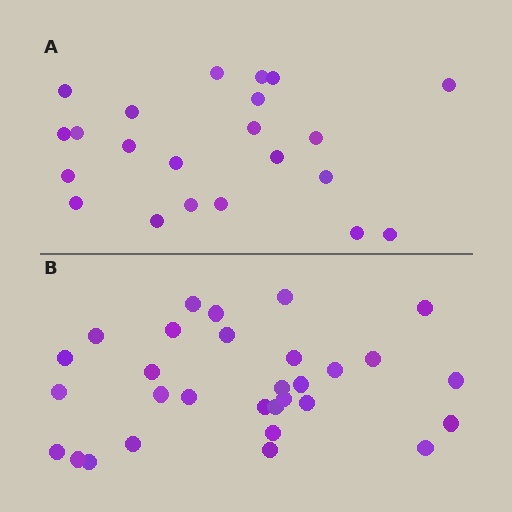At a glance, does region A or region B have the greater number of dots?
Region B (the bottom region) has more dots.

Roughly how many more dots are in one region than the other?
Region B has roughly 8 or so more dots than region A.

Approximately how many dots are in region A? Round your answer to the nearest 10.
About 20 dots. (The exact count is 22, which rounds to 20.)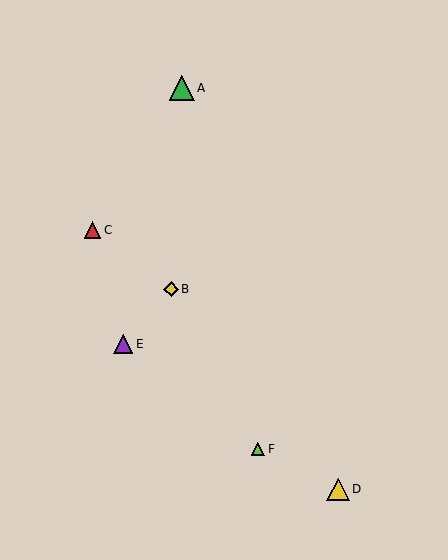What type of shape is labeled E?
Shape E is a purple triangle.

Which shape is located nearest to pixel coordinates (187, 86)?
The green triangle (labeled A) at (182, 88) is nearest to that location.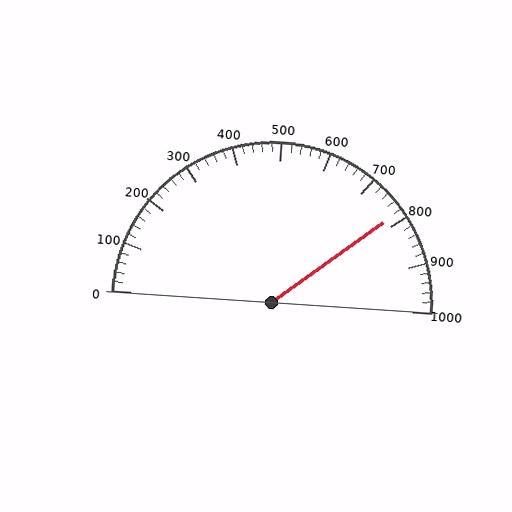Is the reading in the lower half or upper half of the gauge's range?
The reading is in the upper half of the range (0 to 1000).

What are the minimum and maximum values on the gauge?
The gauge ranges from 0 to 1000.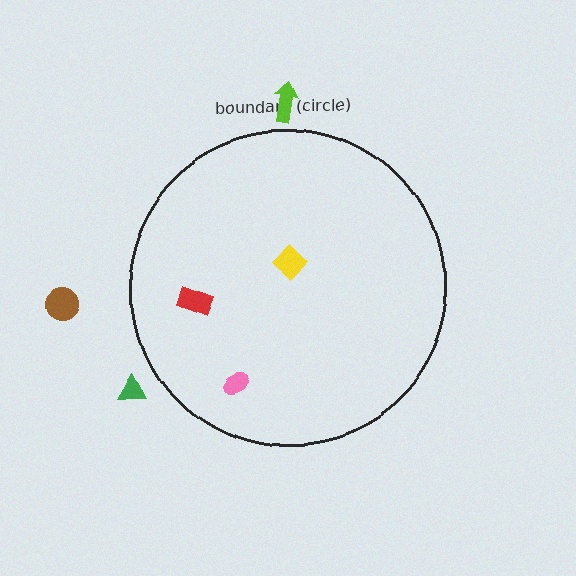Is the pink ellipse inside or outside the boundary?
Inside.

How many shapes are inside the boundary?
3 inside, 3 outside.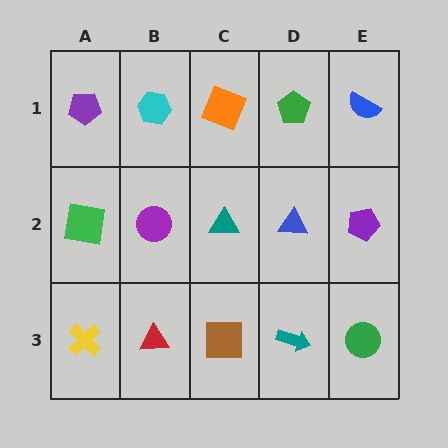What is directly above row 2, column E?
A blue semicircle.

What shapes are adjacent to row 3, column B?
A purple circle (row 2, column B), a yellow cross (row 3, column A), a brown square (row 3, column C).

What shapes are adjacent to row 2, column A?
A purple pentagon (row 1, column A), a yellow cross (row 3, column A), a purple circle (row 2, column B).